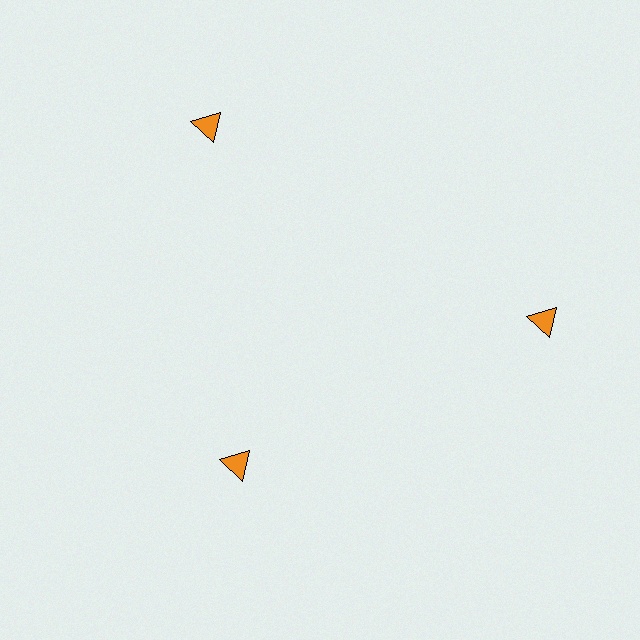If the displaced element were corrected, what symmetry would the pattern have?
It would have 3-fold rotational symmetry — the pattern would map onto itself every 120 degrees.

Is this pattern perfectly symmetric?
No. The 3 orange triangles are arranged in a ring, but one element near the 7 o'clock position is pulled inward toward the center, breaking the 3-fold rotational symmetry.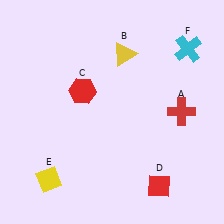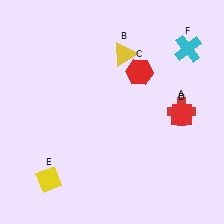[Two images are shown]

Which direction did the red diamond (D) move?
The red diamond (D) moved up.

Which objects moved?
The objects that moved are: the red hexagon (C), the red diamond (D).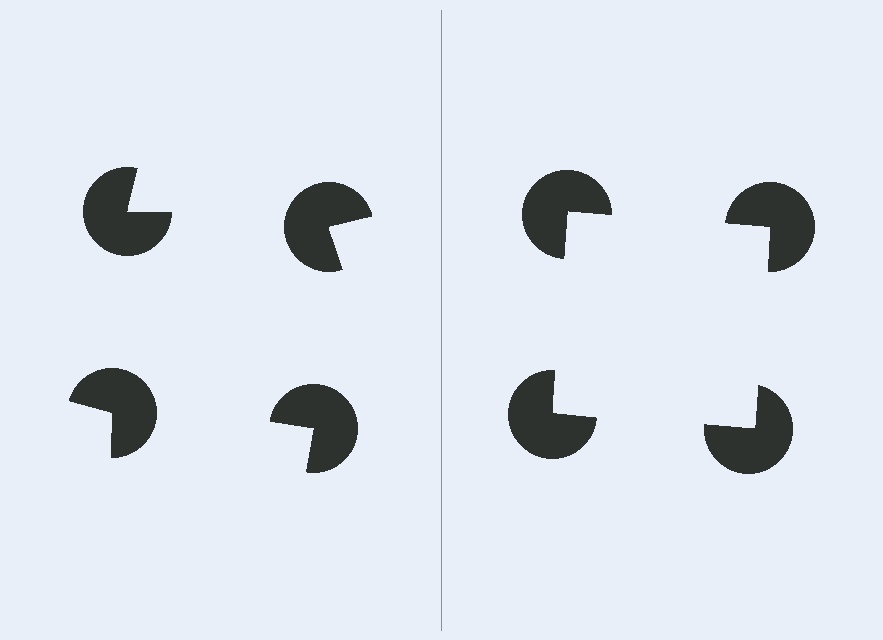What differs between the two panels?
The pac-man discs are positioned identically on both sides; only the wedge orientations differ. On the right they align to a square; on the left they are misaligned.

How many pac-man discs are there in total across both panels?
8 — 4 on each side.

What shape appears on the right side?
An illusory square.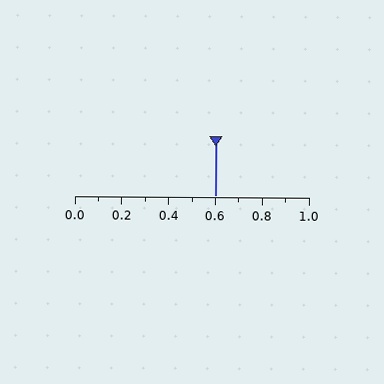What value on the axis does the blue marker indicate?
The marker indicates approximately 0.6.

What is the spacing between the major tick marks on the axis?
The major ticks are spaced 0.2 apart.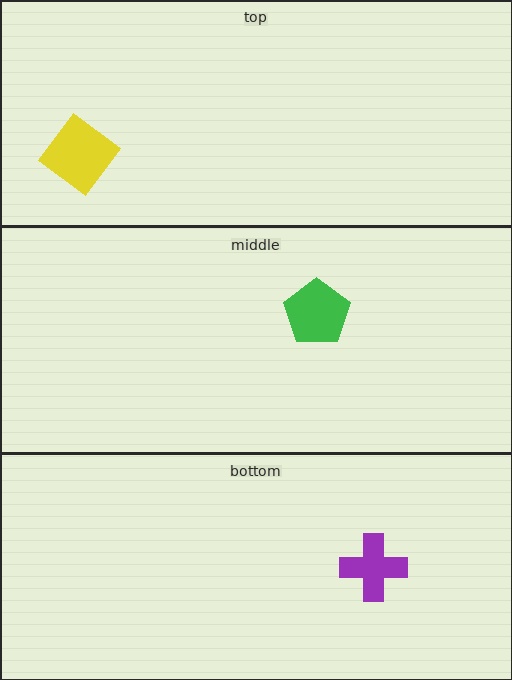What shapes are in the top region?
The yellow diamond.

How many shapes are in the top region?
1.